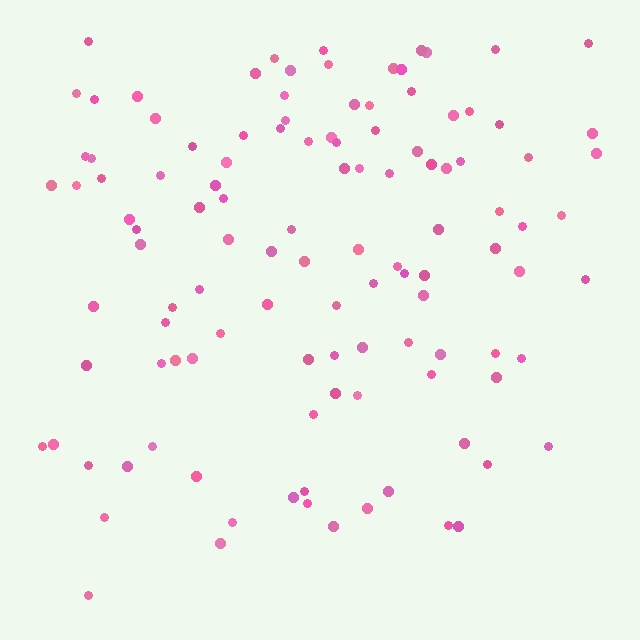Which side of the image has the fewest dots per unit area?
The bottom.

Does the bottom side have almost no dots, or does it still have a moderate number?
Still a moderate number, just noticeably fewer than the top.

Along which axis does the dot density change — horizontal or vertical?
Vertical.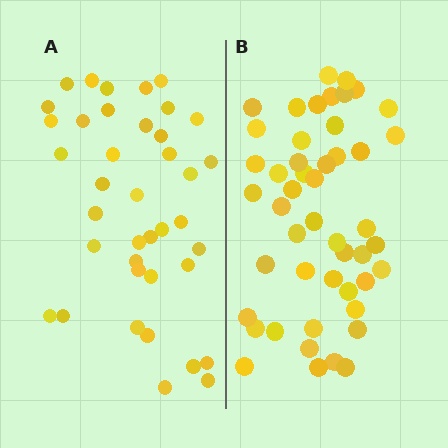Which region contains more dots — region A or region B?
Region B (the right region) has more dots.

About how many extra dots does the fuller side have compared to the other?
Region B has roughly 8 or so more dots than region A.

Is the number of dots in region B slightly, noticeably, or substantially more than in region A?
Region B has only slightly more — the two regions are fairly close. The ratio is roughly 1.2 to 1.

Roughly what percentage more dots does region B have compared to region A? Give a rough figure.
About 25% more.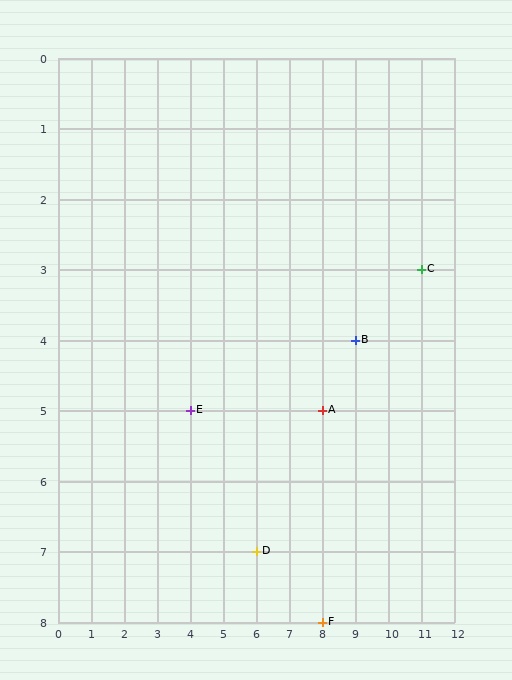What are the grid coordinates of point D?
Point D is at grid coordinates (6, 7).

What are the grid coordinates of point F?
Point F is at grid coordinates (8, 8).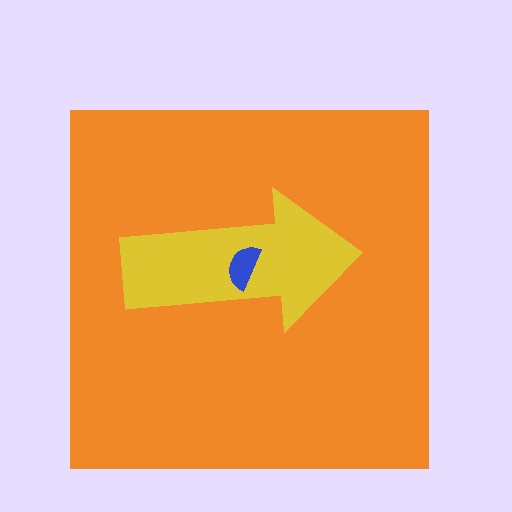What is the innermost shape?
The blue semicircle.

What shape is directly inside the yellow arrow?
The blue semicircle.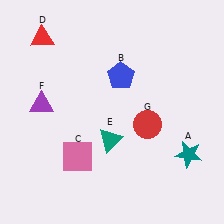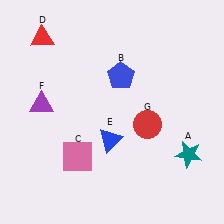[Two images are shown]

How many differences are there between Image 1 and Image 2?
There is 1 difference between the two images.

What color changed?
The triangle (E) changed from teal in Image 1 to blue in Image 2.